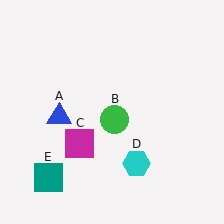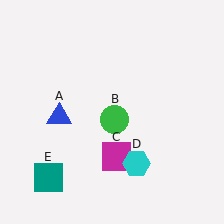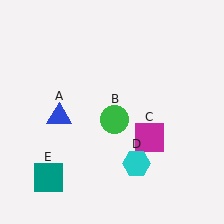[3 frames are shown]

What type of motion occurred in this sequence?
The magenta square (object C) rotated counterclockwise around the center of the scene.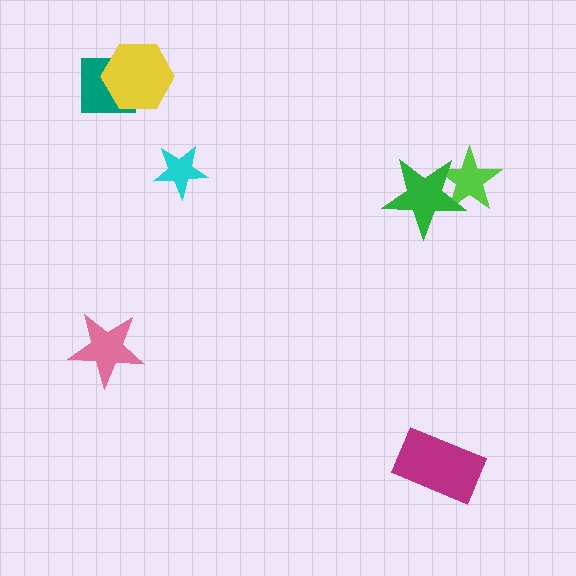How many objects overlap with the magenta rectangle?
0 objects overlap with the magenta rectangle.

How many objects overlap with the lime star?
1 object overlaps with the lime star.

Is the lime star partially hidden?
Yes, it is partially covered by another shape.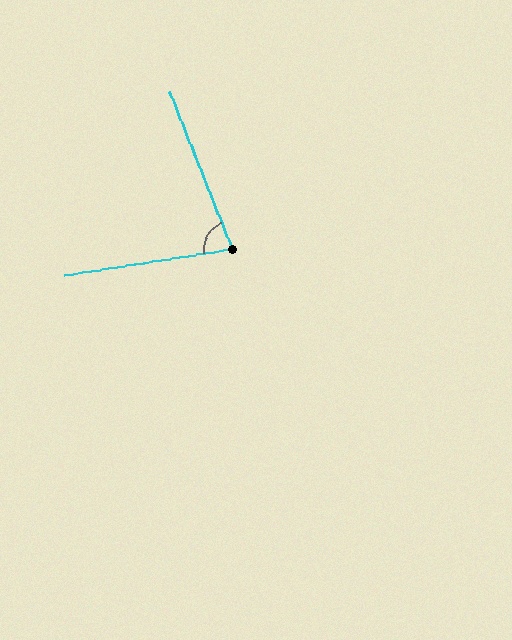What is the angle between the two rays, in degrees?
Approximately 77 degrees.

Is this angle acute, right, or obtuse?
It is acute.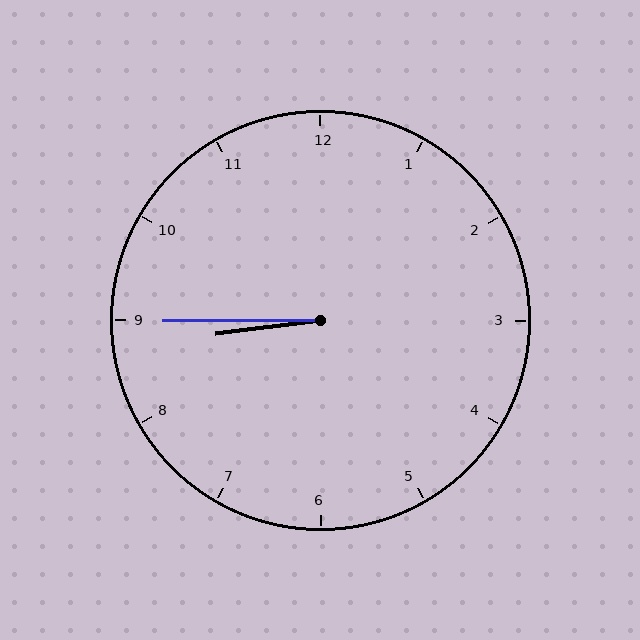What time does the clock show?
8:45.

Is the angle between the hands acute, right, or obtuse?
It is acute.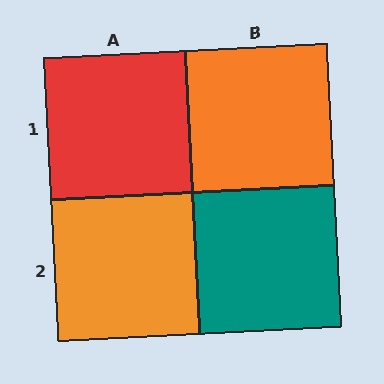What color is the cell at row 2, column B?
Teal.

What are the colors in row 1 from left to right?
Red, orange.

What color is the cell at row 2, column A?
Orange.